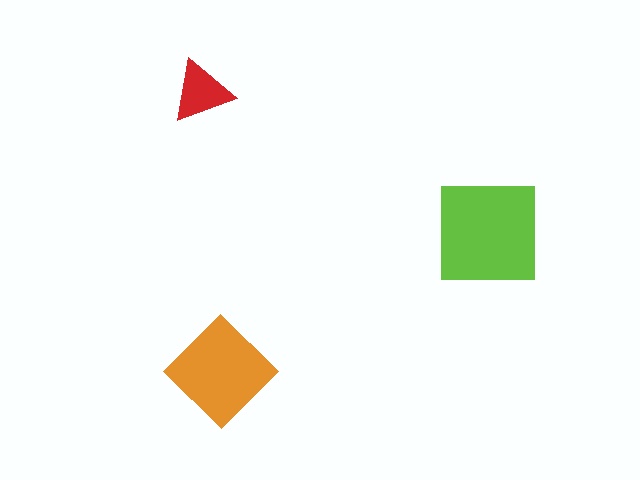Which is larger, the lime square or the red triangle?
The lime square.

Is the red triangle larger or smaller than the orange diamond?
Smaller.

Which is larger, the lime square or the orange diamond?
The lime square.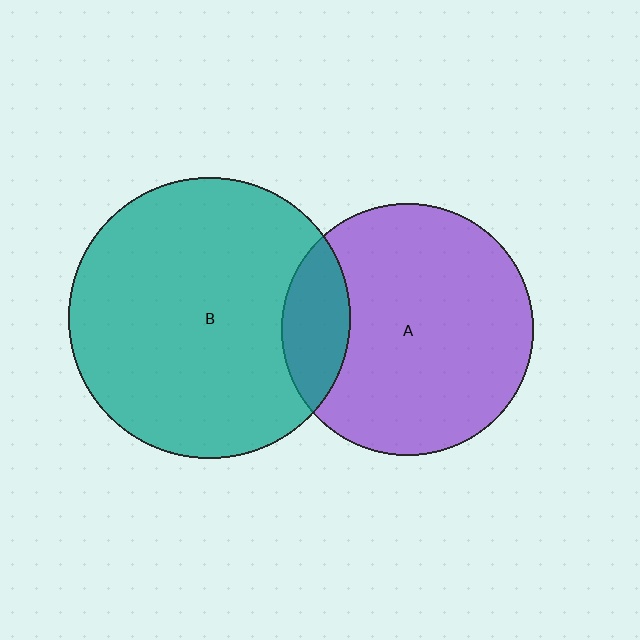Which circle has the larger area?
Circle B (teal).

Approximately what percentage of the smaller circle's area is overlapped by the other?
Approximately 15%.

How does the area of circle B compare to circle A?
Approximately 1.2 times.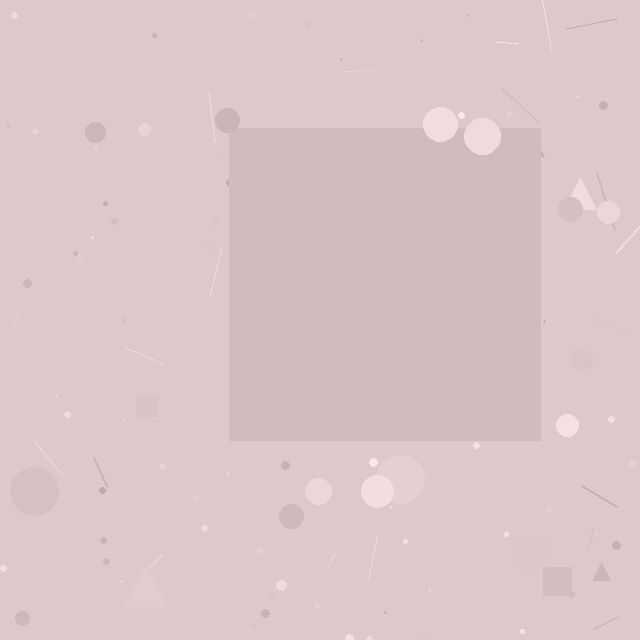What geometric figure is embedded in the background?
A square is embedded in the background.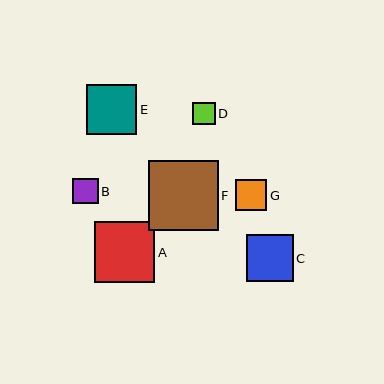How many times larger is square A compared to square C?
Square A is approximately 1.3 times the size of square C.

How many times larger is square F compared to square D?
Square F is approximately 3.0 times the size of square D.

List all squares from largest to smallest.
From largest to smallest: F, A, E, C, G, B, D.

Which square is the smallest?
Square D is the smallest with a size of approximately 23 pixels.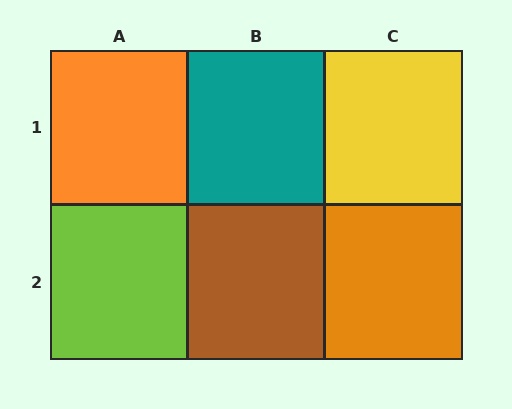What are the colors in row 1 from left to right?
Orange, teal, yellow.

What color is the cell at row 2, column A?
Lime.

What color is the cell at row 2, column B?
Brown.